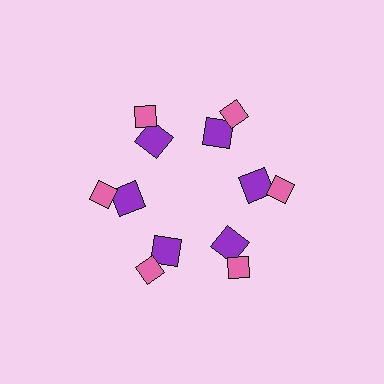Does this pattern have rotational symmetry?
Yes, this pattern has 6-fold rotational symmetry. It looks the same after rotating 60 degrees around the center.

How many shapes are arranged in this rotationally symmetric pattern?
There are 12 shapes, arranged in 6 groups of 2.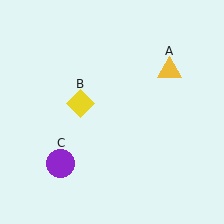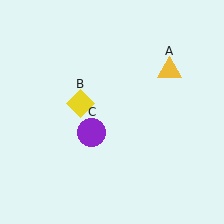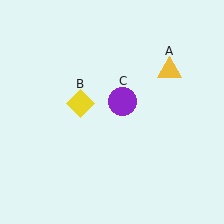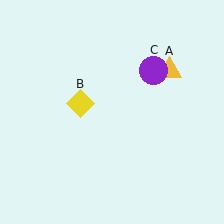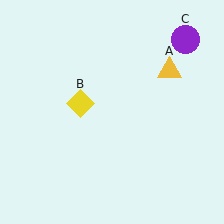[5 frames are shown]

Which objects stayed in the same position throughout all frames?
Yellow triangle (object A) and yellow diamond (object B) remained stationary.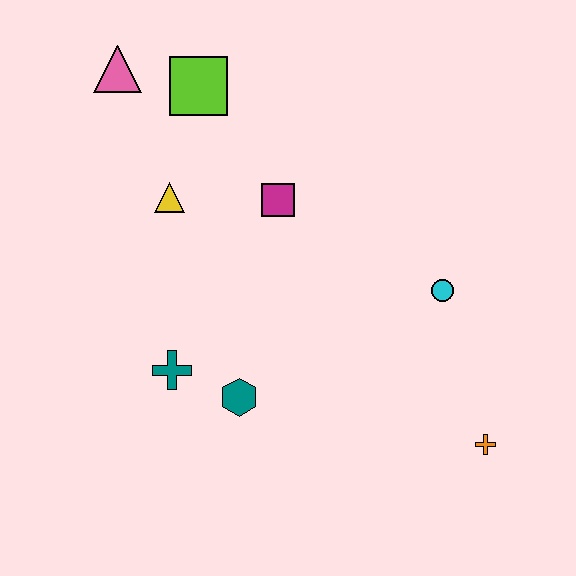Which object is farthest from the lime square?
The orange cross is farthest from the lime square.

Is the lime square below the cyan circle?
No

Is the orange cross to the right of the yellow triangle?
Yes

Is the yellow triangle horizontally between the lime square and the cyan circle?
No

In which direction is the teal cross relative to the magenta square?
The teal cross is below the magenta square.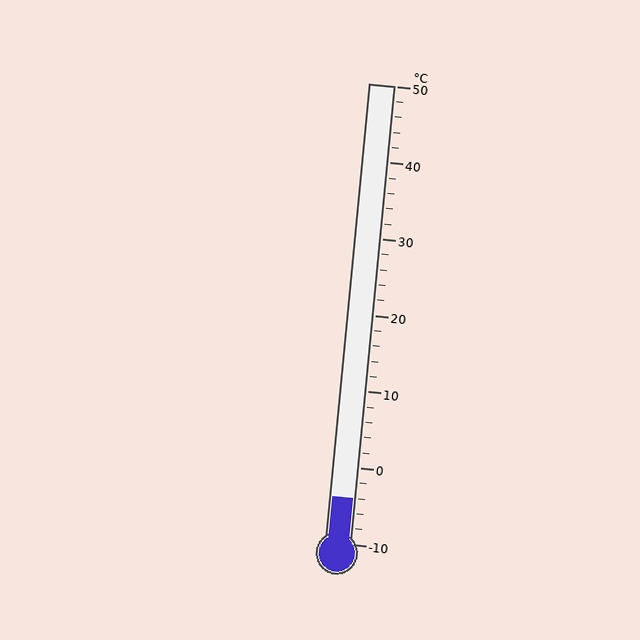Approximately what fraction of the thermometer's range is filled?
The thermometer is filled to approximately 10% of its range.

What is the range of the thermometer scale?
The thermometer scale ranges from -10°C to 50°C.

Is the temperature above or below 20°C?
The temperature is below 20°C.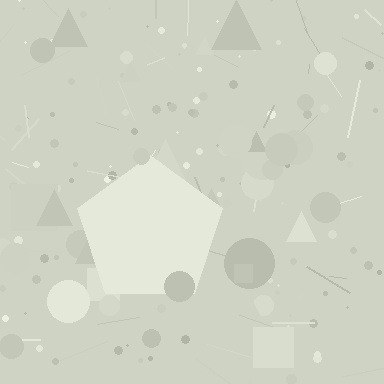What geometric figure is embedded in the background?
A pentagon is embedded in the background.